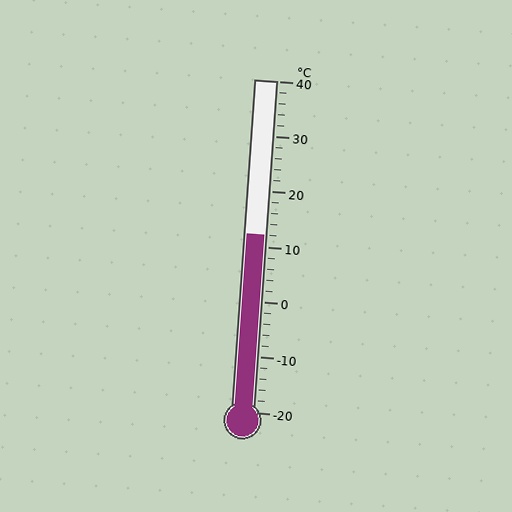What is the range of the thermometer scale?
The thermometer scale ranges from -20°C to 40°C.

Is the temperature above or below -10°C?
The temperature is above -10°C.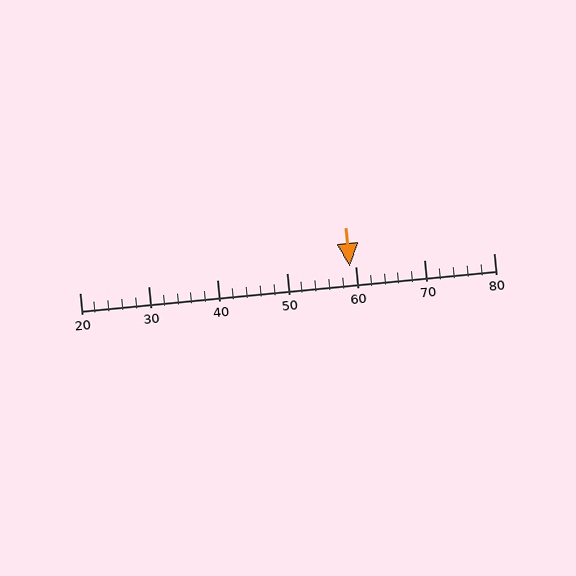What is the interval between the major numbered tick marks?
The major tick marks are spaced 10 units apart.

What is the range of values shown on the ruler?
The ruler shows values from 20 to 80.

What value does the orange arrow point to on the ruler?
The orange arrow points to approximately 59.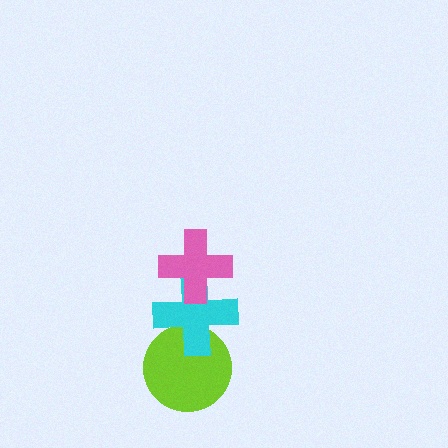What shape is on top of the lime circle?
The cyan cross is on top of the lime circle.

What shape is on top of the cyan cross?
The pink cross is on top of the cyan cross.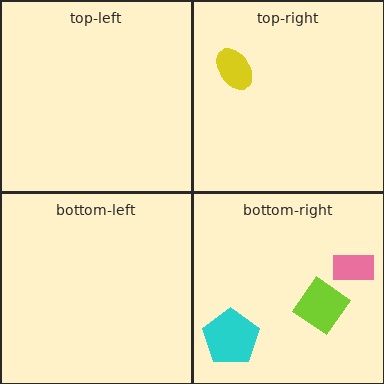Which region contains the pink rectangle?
The bottom-right region.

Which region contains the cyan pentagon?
The bottom-right region.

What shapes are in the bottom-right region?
The pink rectangle, the lime diamond, the cyan pentagon.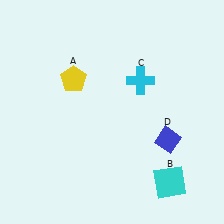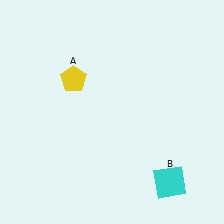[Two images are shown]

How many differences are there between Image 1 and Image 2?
There are 2 differences between the two images.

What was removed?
The blue diamond (D), the cyan cross (C) were removed in Image 2.